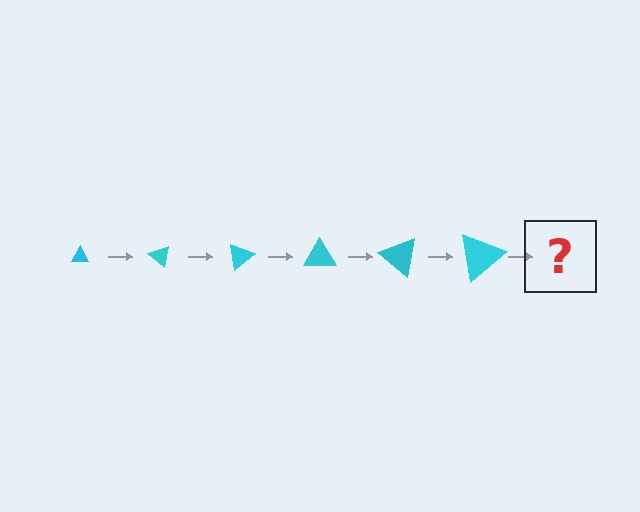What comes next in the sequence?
The next element should be a triangle, larger than the previous one and rotated 240 degrees from the start.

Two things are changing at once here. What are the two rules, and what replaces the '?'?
The two rules are that the triangle grows larger each step and it rotates 40 degrees each step. The '?' should be a triangle, larger than the previous one and rotated 240 degrees from the start.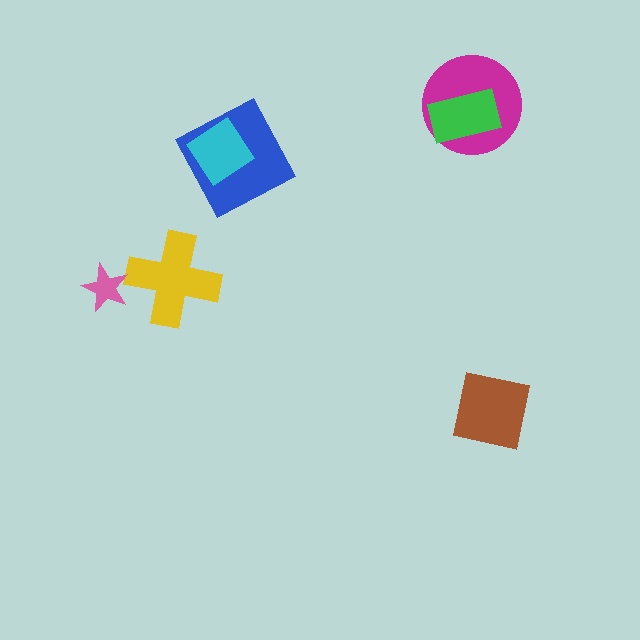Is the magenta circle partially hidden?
Yes, it is partially covered by another shape.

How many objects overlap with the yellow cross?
0 objects overlap with the yellow cross.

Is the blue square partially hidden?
Yes, it is partially covered by another shape.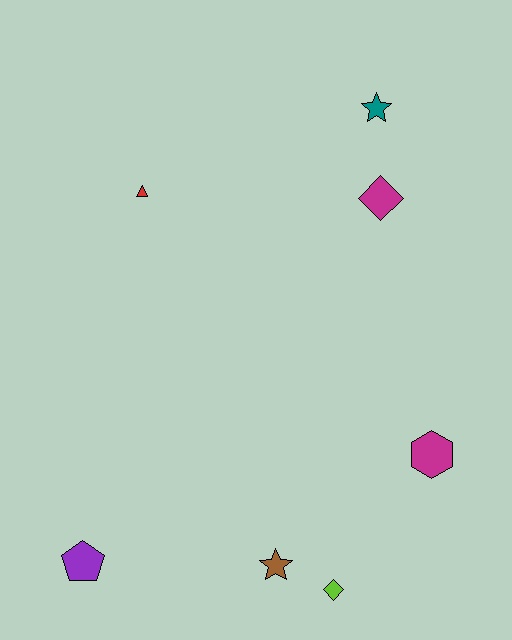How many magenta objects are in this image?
There are 2 magenta objects.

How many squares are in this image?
There are no squares.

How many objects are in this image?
There are 7 objects.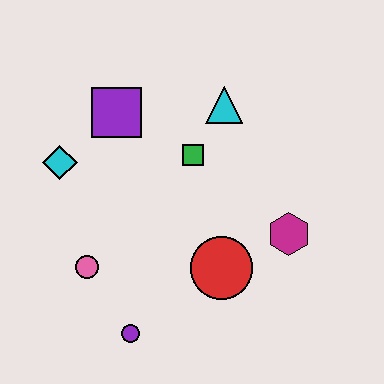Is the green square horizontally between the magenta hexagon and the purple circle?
Yes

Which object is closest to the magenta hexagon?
The red circle is closest to the magenta hexagon.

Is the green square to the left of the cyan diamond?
No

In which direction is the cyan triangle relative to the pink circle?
The cyan triangle is above the pink circle.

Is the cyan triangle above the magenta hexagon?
Yes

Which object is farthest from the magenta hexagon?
The cyan diamond is farthest from the magenta hexagon.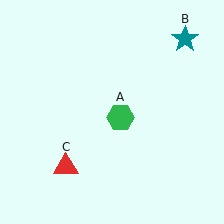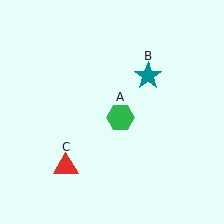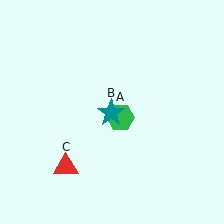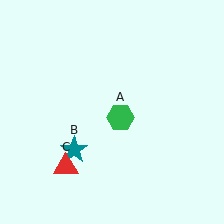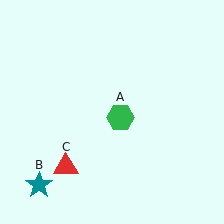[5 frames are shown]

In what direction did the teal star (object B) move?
The teal star (object B) moved down and to the left.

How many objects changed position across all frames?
1 object changed position: teal star (object B).